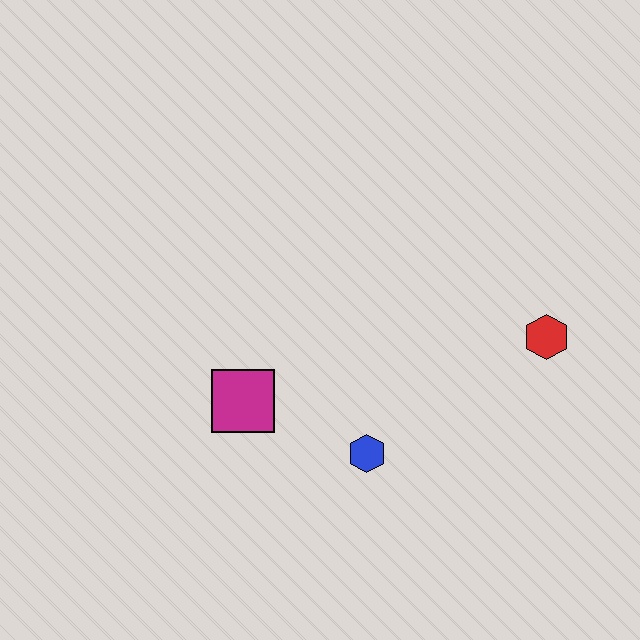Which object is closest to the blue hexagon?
The magenta square is closest to the blue hexagon.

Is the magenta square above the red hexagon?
No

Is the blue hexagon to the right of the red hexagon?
No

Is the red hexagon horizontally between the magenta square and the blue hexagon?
No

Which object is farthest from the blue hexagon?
The red hexagon is farthest from the blue hexagon.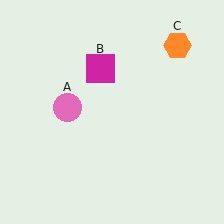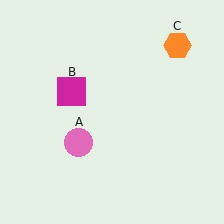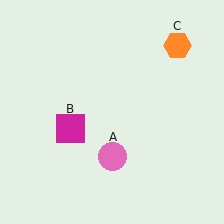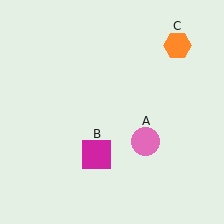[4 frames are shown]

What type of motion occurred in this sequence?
The pink circle (object A), magenta square (object B) rotated counterclockwise around the center of the scene.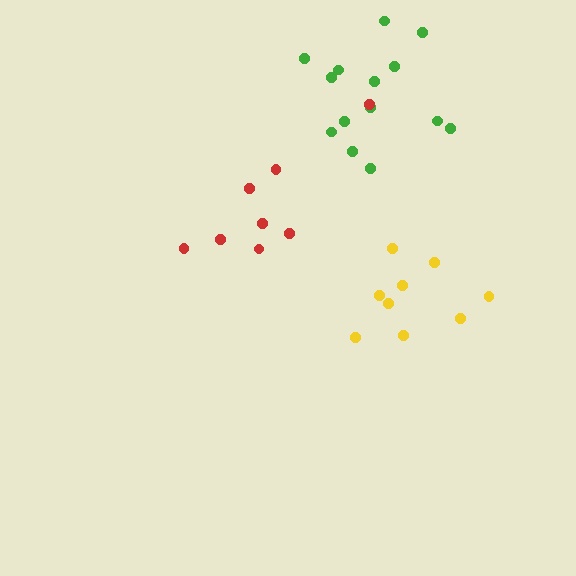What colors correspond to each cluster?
The clusters are colored: yellow, green, red.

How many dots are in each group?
Group 1: 9 dots, Group 2: 14 dots, Group 3: 8 dots (31 total).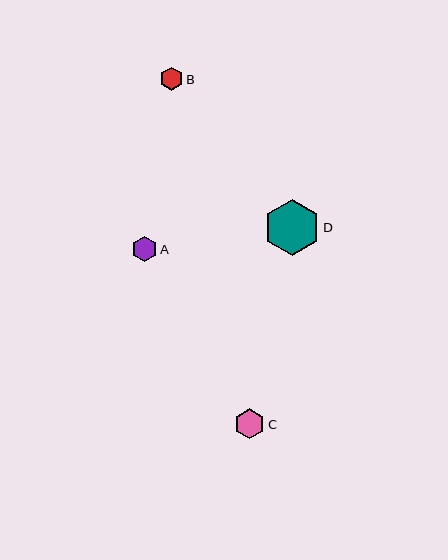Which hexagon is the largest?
Hexagon D is the largest with a size of approximately 57 pixels.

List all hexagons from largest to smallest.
From largest to smallest: D, C, A, B.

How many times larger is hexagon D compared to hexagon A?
Hexagon D is approximately 2.2 times the size of hexagon A.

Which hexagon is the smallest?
Hexagon B is the smallest with a size of approximately 23 pixels.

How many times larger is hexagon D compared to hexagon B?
Hexagon D is approximately 2.5 times the size of hexagon B.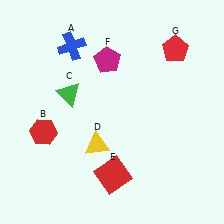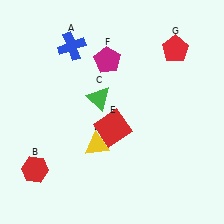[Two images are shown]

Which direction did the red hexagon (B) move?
The red hexagon (B) moved down.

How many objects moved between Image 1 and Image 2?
3 objects moved between the two images.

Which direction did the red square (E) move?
The red square (E) moved up.